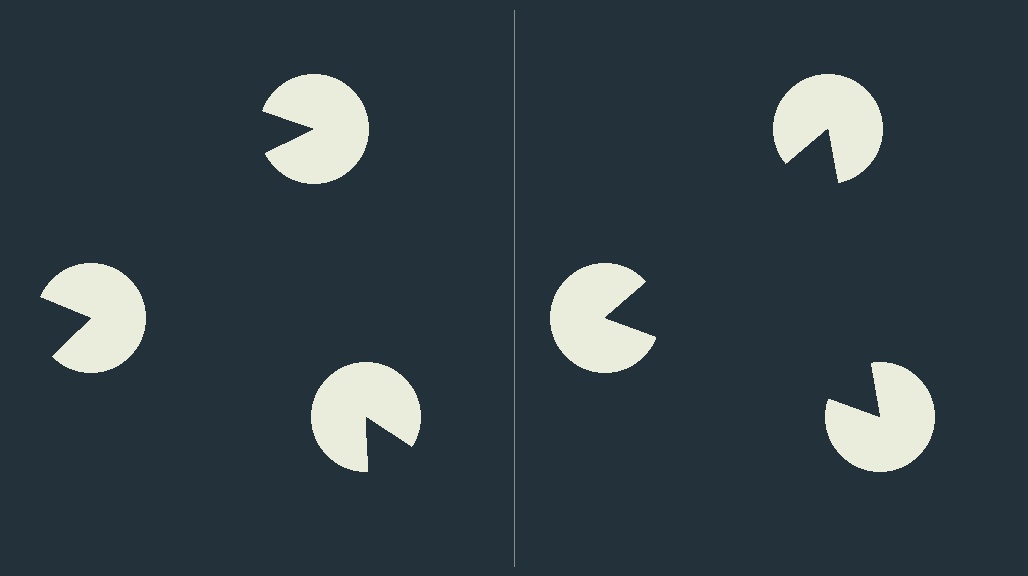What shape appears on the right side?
An illusory triangle.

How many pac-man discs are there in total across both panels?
6 — 3 on each side.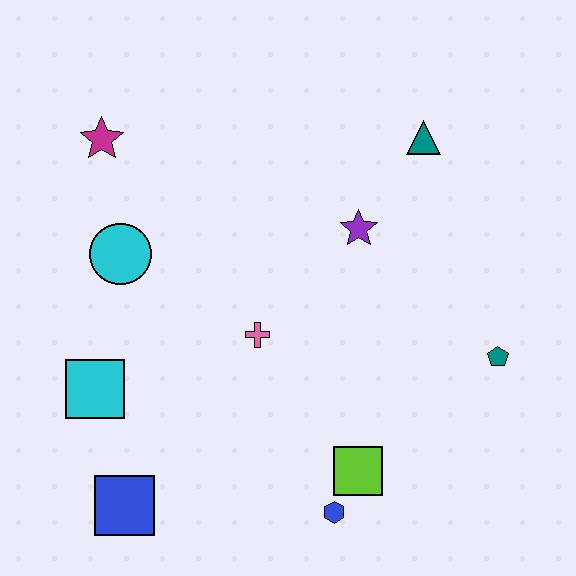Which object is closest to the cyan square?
The blue square is closest to the cyan square.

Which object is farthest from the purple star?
The blue square is farthest from the purple star.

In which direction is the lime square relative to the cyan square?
The lime square is to the right of the cyan square.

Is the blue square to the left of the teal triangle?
Yes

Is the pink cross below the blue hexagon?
No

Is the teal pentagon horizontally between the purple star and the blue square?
No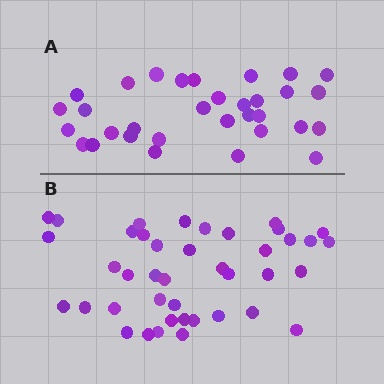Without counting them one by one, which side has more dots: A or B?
Region B (the bottom region) has more dots.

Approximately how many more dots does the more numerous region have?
Region B has roughly 8 or so more dots than region A.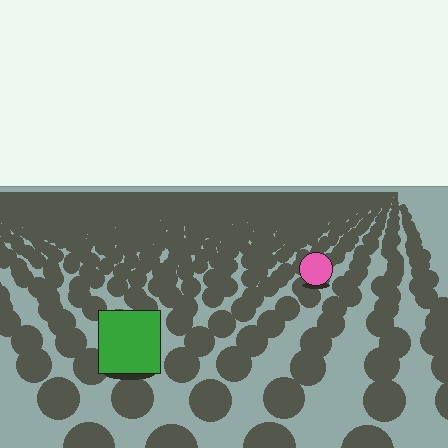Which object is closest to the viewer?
The green square is closest. The texture marks near it are larger and more spread out.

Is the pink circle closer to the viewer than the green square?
No. The green square is closer — you can tell from the texture gradient: the ground texture is coarser near it.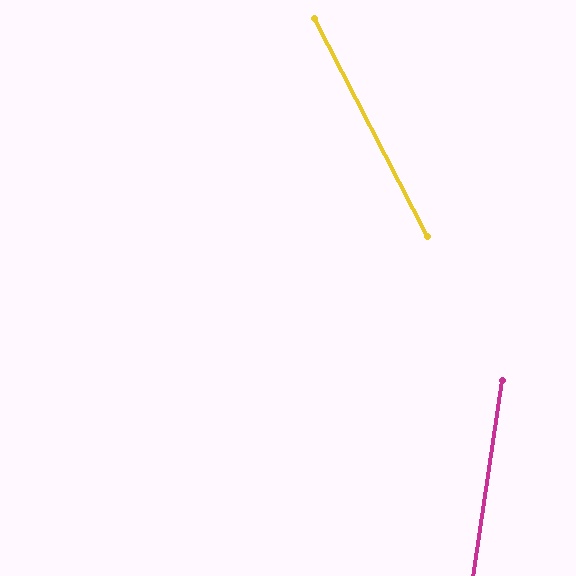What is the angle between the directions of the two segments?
Approximately 36 degrees.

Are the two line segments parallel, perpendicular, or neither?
Neither parallel nor perpendicular — they differ by about 36°.